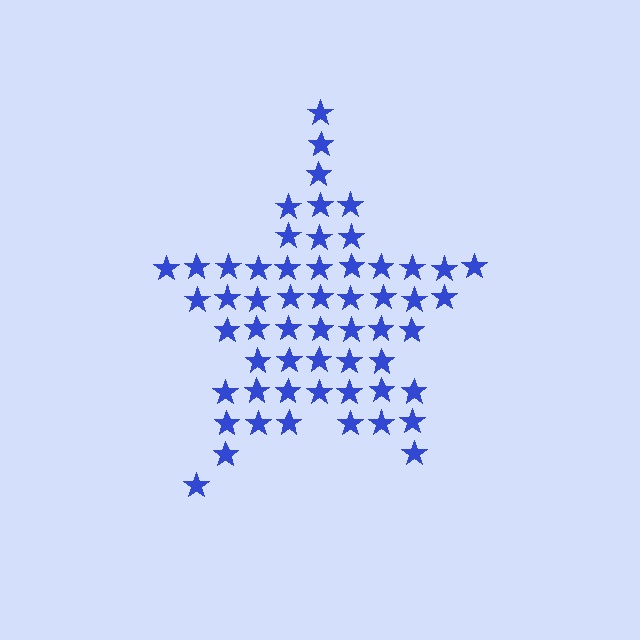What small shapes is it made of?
It is made of small stars.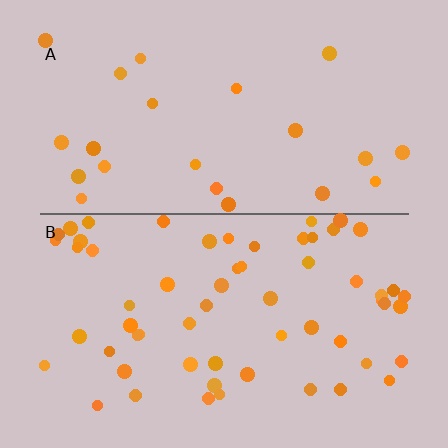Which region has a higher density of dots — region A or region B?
B (the bottom).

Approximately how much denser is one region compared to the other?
Approximately 2.6× — region B over region A.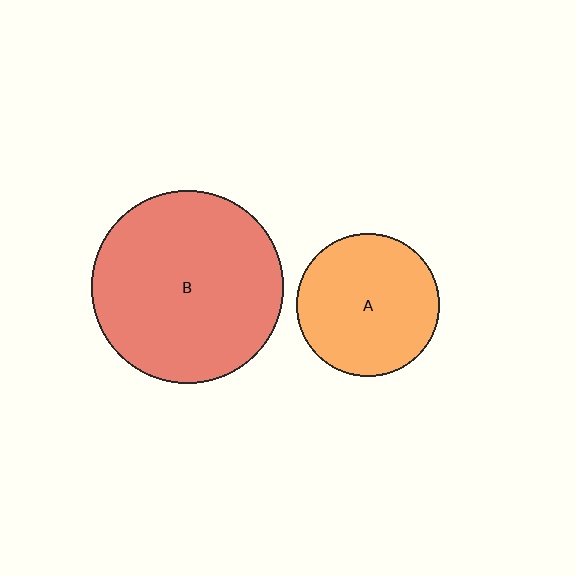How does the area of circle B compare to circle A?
Approximately 1.8 times.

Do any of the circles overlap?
No, none of the circles overlap.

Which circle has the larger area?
Circle B (red).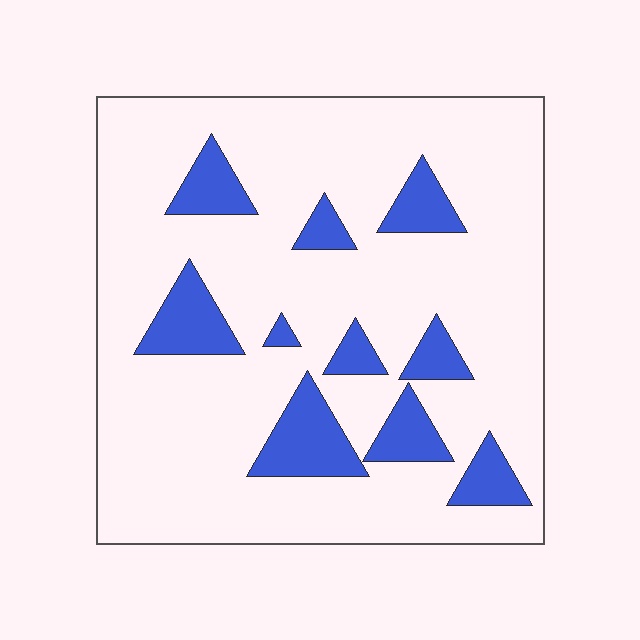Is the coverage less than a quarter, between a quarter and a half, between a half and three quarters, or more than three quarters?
Less than a quarter.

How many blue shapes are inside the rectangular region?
10.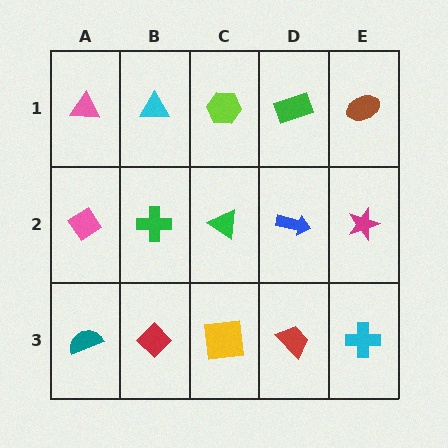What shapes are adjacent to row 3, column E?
A magenta star (row 2, column E), a red trapezoid (row 3, column D).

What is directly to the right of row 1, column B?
A lime hexagon.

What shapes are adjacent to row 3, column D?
A blue arrow (row 2, column D), a yellow square (row 3, column C), a cyan cross (row 3, column E).